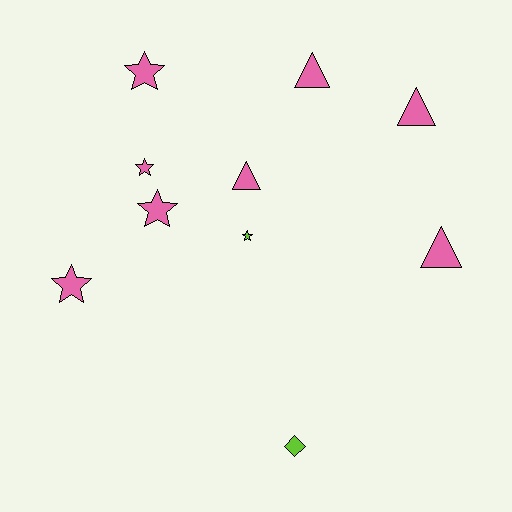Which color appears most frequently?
Pink, with 8 objects.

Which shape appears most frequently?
Star, with 5 objects.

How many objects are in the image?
There are 10 objects.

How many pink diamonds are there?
There are no pink diamonds.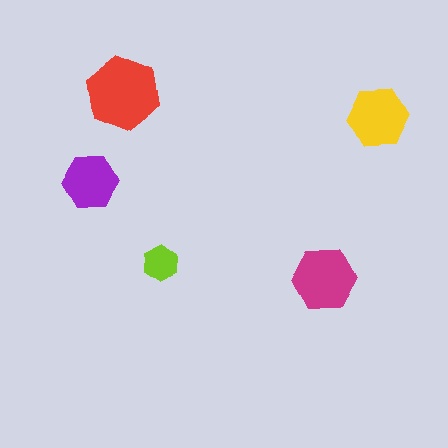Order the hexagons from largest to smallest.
the red one, the magenta one, the yellow one, the purple one, the lime one.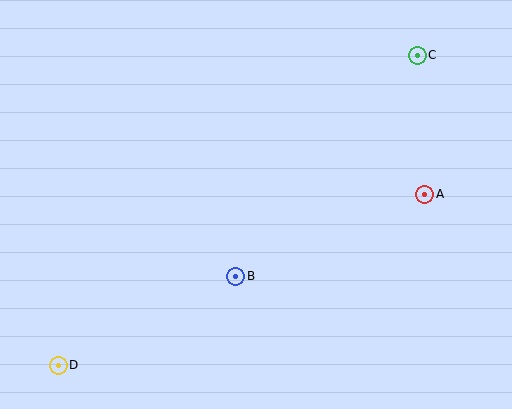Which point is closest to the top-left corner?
Point B is closest to the top-left corner.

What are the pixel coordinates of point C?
Point C is at (417, 55).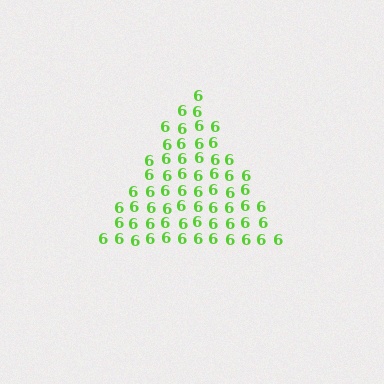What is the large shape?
The large shape is a triangle.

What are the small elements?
The small elements are digit 6's.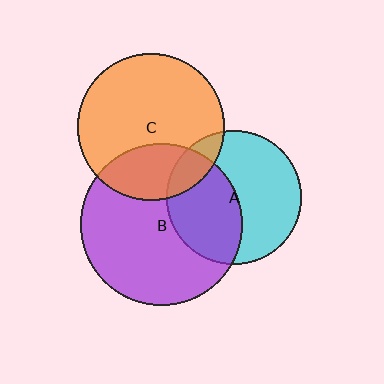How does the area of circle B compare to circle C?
Approximately 1.2 times.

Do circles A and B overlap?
Yes.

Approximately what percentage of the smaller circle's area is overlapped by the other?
Approximately 45%.